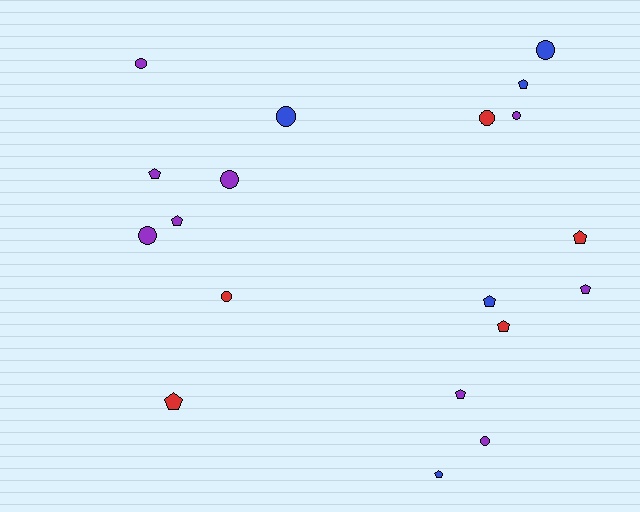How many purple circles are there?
There are 5 purple circles.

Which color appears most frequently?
Purple, with 9 objects.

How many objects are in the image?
There are 19 objects.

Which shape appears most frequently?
Pentagon, with 10 objects.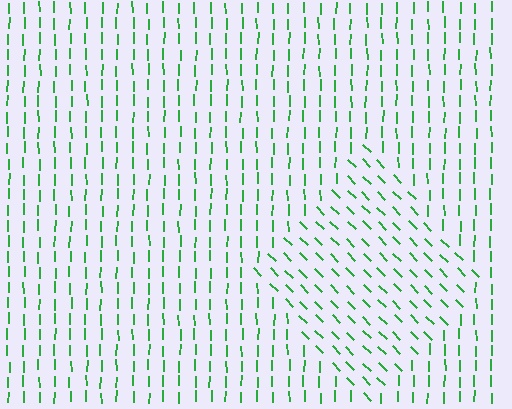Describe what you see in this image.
The image is filled with small green line segments. A diamond region in the image has lines oriented differently from the surrounding lines, creating a visible texture boundary.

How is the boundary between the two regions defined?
The boundary is defined purely by a change in line orientation (approximately 45 degrees difference). All lines are the same color and thickness.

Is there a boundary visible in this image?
Yes, there is a texture boundary formed by a change in line orientation.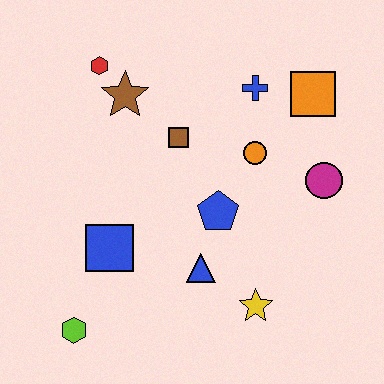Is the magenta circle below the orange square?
Yes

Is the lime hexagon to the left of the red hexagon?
Yes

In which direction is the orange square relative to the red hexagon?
The orange square is to the right of the red hexagon.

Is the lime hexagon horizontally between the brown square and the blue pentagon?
No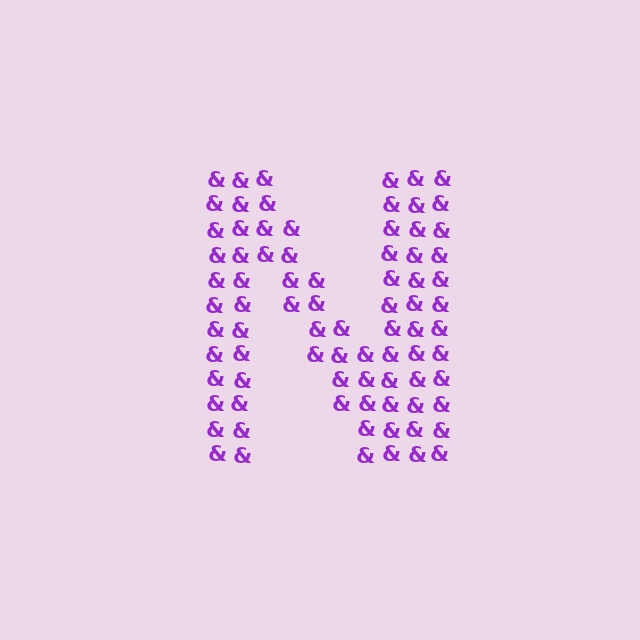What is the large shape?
The large shape is the letter N.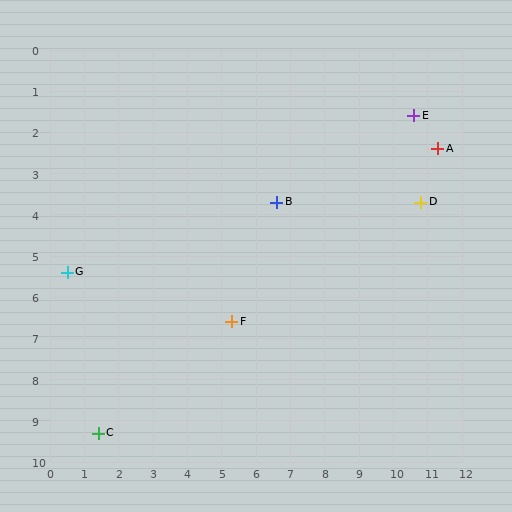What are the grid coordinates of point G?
Point G is at approximately (0.5, 5.4).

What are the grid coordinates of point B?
Point B is at approximately (6.6, 3.7).